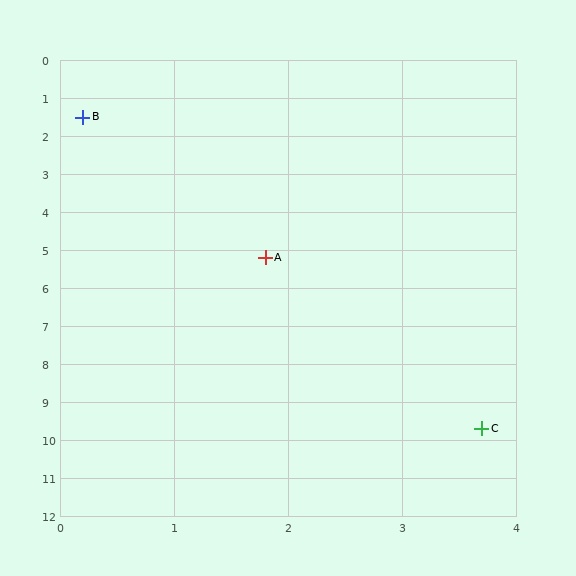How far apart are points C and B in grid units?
Points C and B are about 8.9 grid units apart.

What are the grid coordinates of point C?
Point C is at approximately (3.7, 9.7).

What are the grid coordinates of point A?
Point A is at approximately (1.8, 5.2).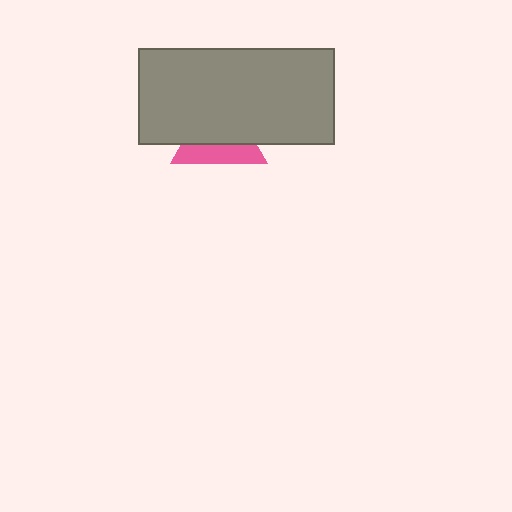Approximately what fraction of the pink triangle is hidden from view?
Roughly 62% of the pink triangle is hidden behind the gray rectangle.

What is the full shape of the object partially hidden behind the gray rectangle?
The partially hidden object is a pink triangle.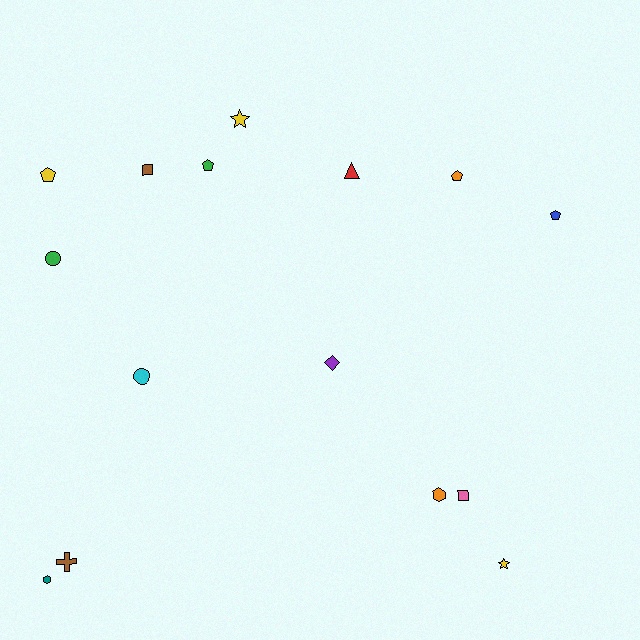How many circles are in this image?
There are 2 circles.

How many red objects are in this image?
There is 1 red object.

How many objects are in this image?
There are 15 objects.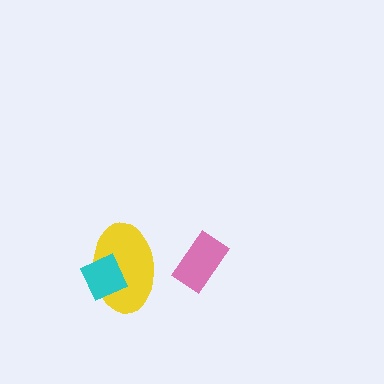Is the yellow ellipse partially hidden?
Yes, it is partially covered by another shape.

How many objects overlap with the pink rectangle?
0 objects overlap with the pink rectangle.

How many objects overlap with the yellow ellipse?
1 object overlaps with the yellow ellipse.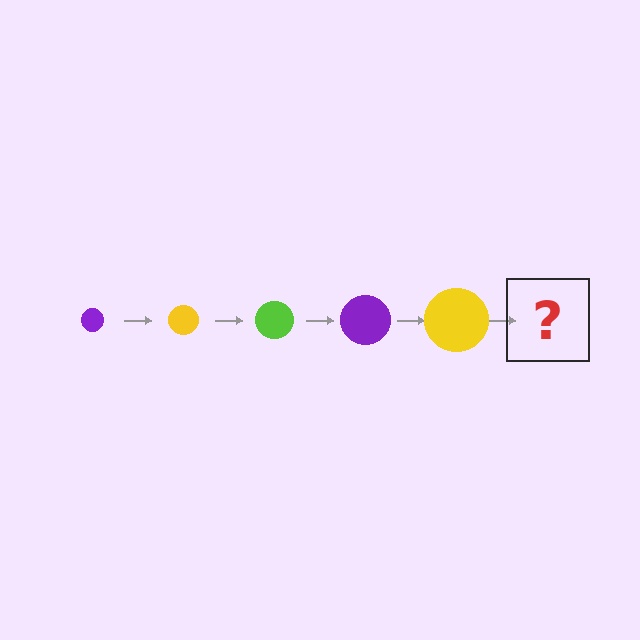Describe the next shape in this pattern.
It should be a lime circle, larger than the previous one.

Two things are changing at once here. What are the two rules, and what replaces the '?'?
The two rules are that the circle grows larger each step and the color cycles through purple, yellow, and lime. The '?' should be a lime circle, larger than the previous one.